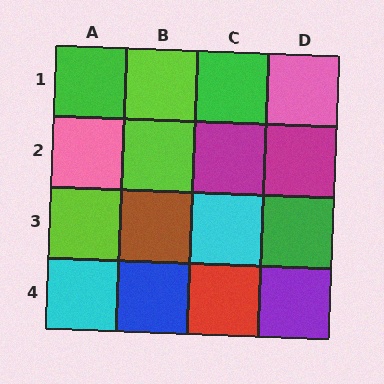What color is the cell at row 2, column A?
Pink.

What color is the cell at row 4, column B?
Blue.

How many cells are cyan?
2 cells are cyan.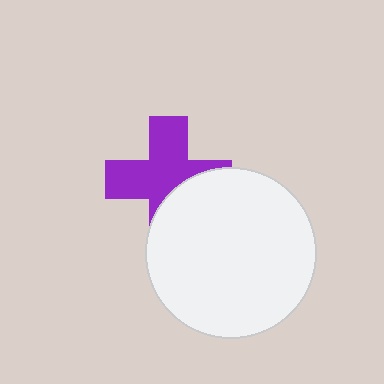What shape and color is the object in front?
The object in front is a white circle.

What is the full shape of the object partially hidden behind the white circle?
The partially hidden object is a purple cross.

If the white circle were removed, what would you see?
You would see the complete purple cross.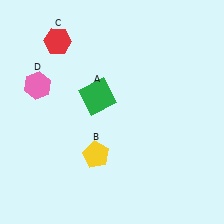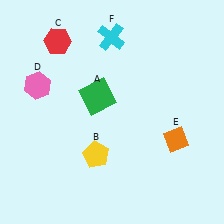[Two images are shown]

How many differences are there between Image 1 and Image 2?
There are 2 differences between the two images.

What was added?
An orange diamond (E), a cyan cross (F) were added in Image 2.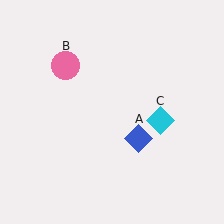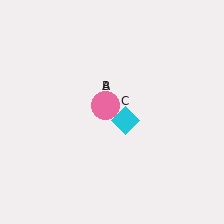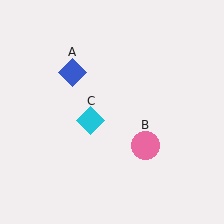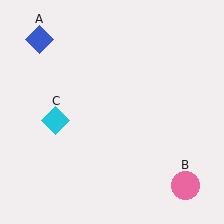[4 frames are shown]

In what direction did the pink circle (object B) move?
The pink circle (object B) moved down and to the right.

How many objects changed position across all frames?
3 objects changed position: blue diamond (object A), pink circle (object B), cyan diamond (object C).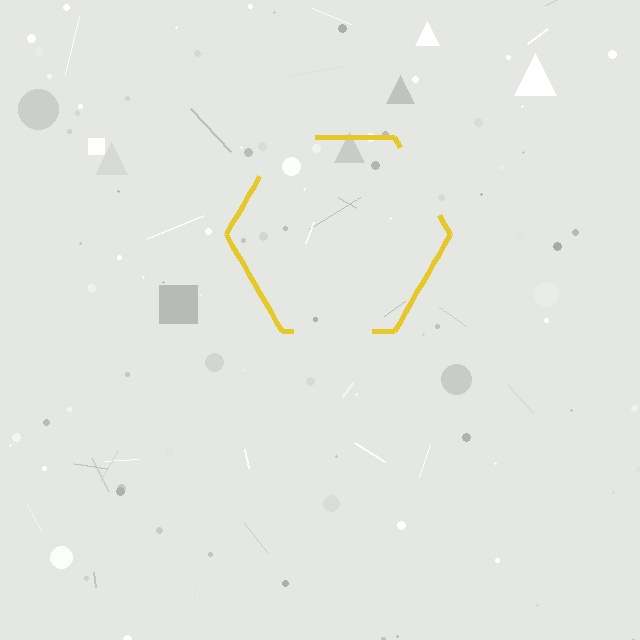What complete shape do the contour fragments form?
The contour fragments form a hexagon.